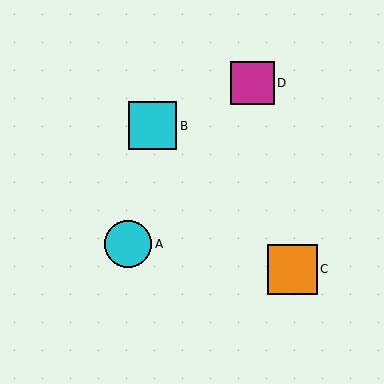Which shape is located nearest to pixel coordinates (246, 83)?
The magenta square (labeled D) at (253, 83) is nearest to that location.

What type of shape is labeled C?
Shape C is an orange square.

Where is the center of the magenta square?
The center of the magenta square is at (253, 83).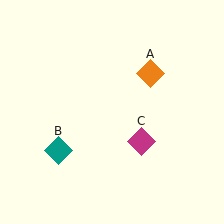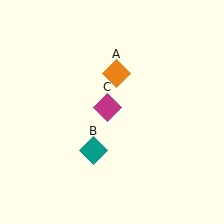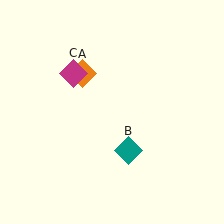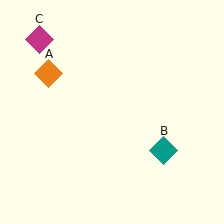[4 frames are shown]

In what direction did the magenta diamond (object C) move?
The magenta diamond (object C) moved up and to the left.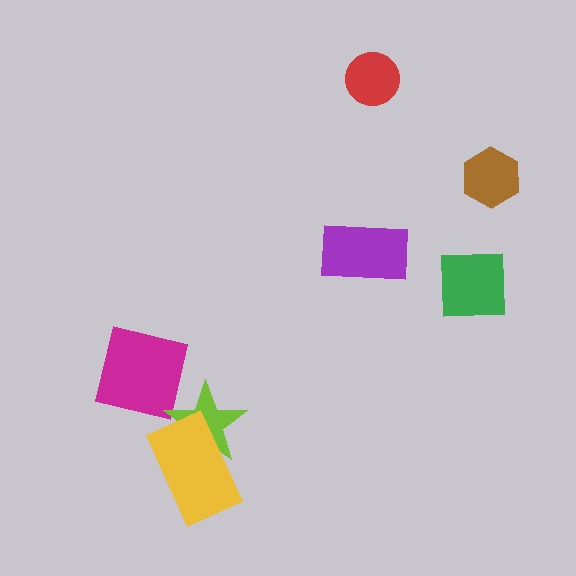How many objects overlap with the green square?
0 objects overlap with the green square.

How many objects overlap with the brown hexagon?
0 objects overlap with the brown hexagon.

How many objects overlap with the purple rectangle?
0 objects overlap with the purple rectangle.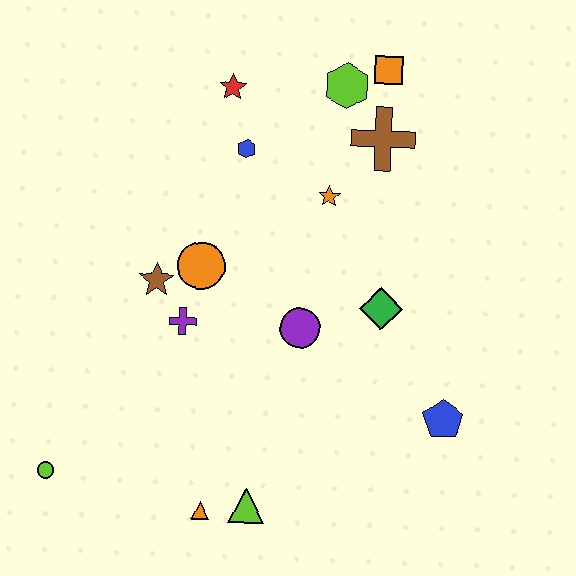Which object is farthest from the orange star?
The lime circle is farthest from the orange star.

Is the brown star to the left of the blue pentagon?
Yes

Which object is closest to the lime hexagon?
The orange square is closest to the lime hexagon.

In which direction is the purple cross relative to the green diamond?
The purple cross is to the left of the green diamond.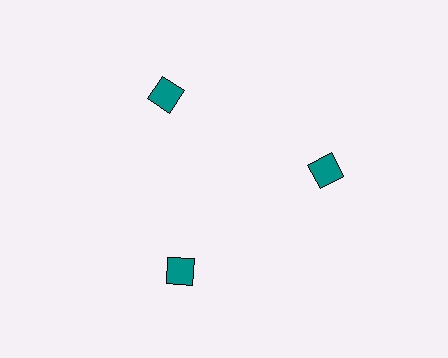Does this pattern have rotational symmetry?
Yes, this pattern has 3-fold rotational symmetry. It looks the same after rotating 120 degrees around the center.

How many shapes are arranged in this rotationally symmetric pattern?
There are 3 shapes, arranged in 3 groups of 1.